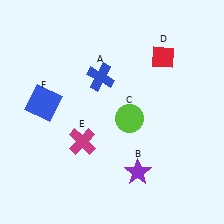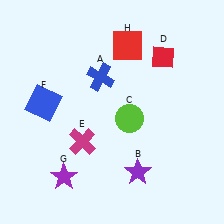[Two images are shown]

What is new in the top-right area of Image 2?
A red square (H) was added in the top-right area of Image 2.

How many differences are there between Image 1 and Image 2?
There are 2 differences between the two images.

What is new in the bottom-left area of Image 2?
A purple star (G) was added in the bottom-left area of Image 2.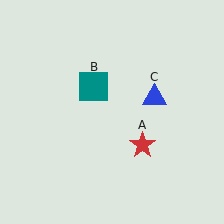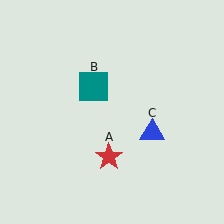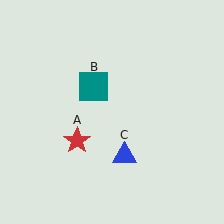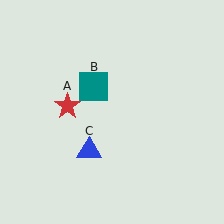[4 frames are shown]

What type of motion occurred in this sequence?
The red star (object A), blue triangle (object C) rotated clockwise around the center of the scene.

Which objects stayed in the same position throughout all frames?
Teal square (object B) remained stationary.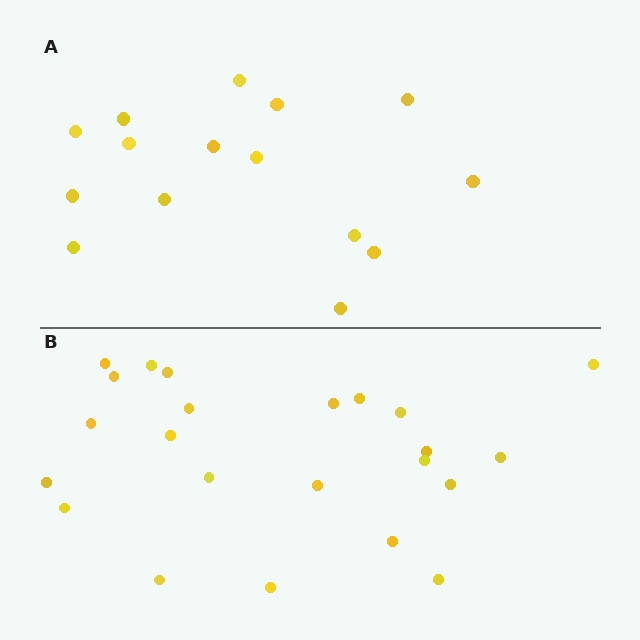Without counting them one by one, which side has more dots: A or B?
Region B (the bottom region) has more dots.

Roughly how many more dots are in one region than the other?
Region B has roughly 8 or so more dots than region A.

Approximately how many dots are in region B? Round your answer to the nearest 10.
About 20 dots. (The exact count is 23, which rounds to 20.)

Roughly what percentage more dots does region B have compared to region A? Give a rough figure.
About 55% more.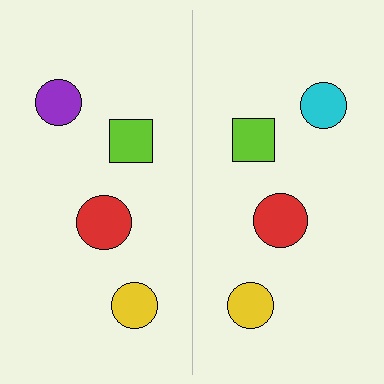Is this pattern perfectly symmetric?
No, the pattern is not perfectly symmetric. The cyan circle on the right side breaks the symmetry — its mirror counterpart is purple.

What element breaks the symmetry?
The cyan circle on the right side breaks the symmetry — its mirror counterpart is purple.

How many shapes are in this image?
There are 8 shapes in this image.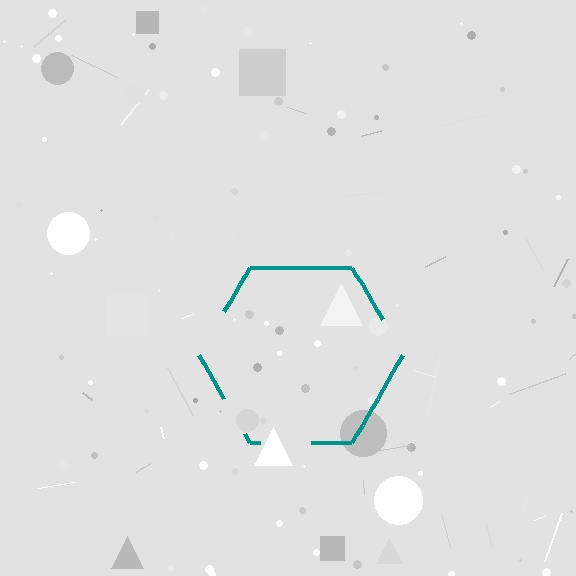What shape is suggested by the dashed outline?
The dashed outline suggests a hexagon.